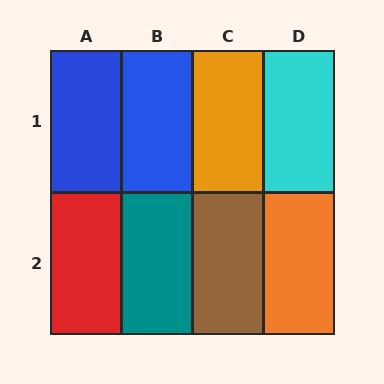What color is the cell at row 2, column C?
Brown.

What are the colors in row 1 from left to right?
Blue, blue, orange, cyan.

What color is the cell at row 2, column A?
Red.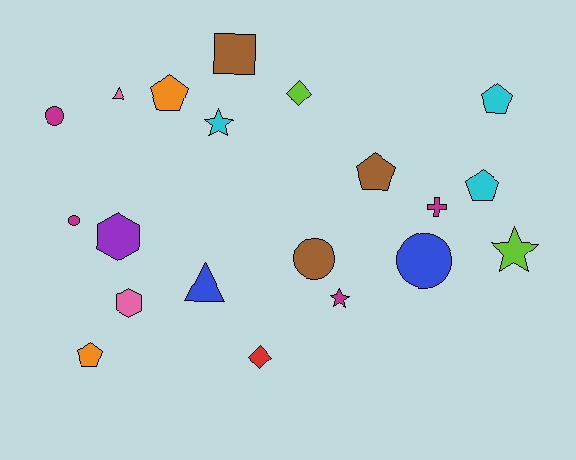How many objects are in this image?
There are 20 objects.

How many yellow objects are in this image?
There are no yellow objects.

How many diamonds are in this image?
There are 2 diamonds.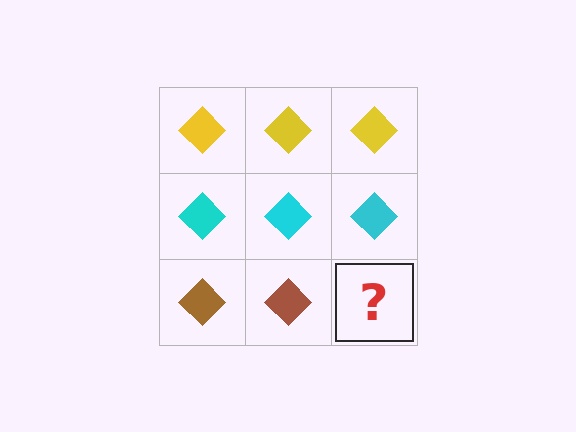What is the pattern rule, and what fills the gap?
The rule is that each row has a consistent color. The gap should be filled with a brown diamond.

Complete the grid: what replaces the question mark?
The question mark should be replaced with a brown diamond.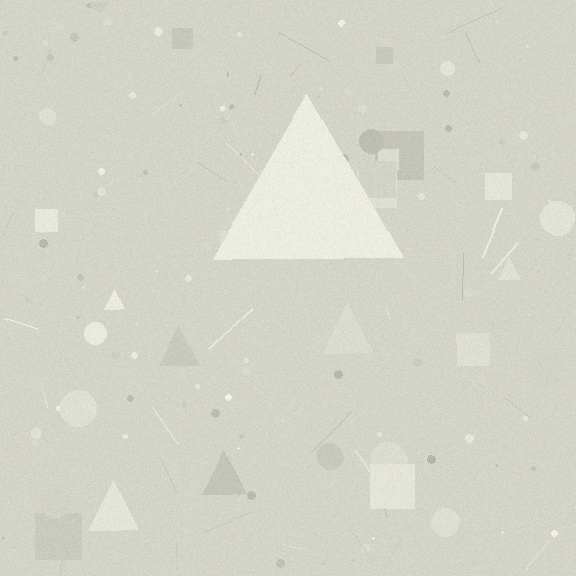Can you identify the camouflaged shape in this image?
The camouflaged shape is a triangle.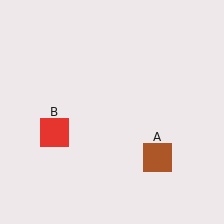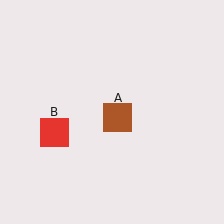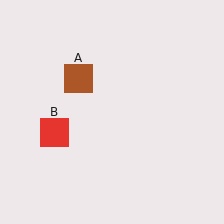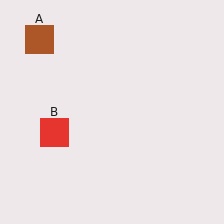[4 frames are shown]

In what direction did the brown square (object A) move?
The brown square (object A) moved up and to the left.